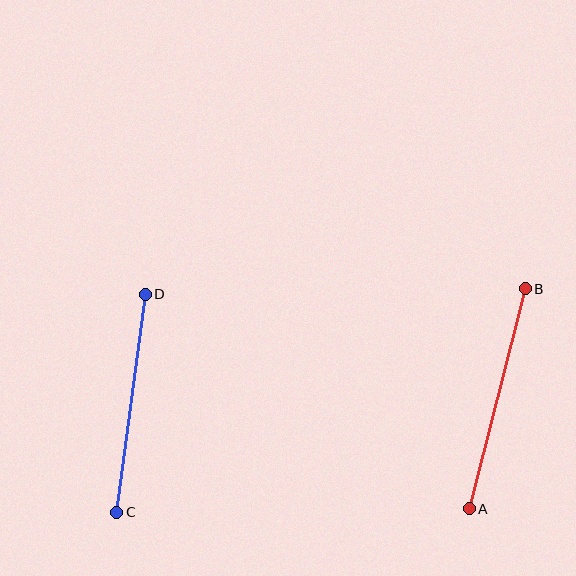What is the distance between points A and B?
The distance is approximately 227 pixels.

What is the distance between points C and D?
The distance is approximately 220 pixels.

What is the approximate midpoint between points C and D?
The midpoint is at approximately (131, 403) pixels.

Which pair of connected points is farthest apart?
Points A and B are farthest apart.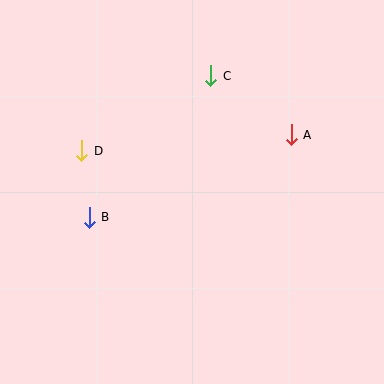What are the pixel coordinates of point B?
Point B is at (89, 217).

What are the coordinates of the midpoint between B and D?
The midpoint between B and D is at (86, 184).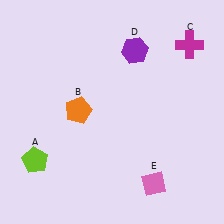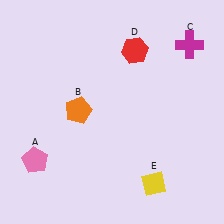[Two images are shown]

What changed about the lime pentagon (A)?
In Image 1, A is lime. In Image 2, it changed to pink.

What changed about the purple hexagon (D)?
In Image 1, D is purple. In Image 2, it changed to red.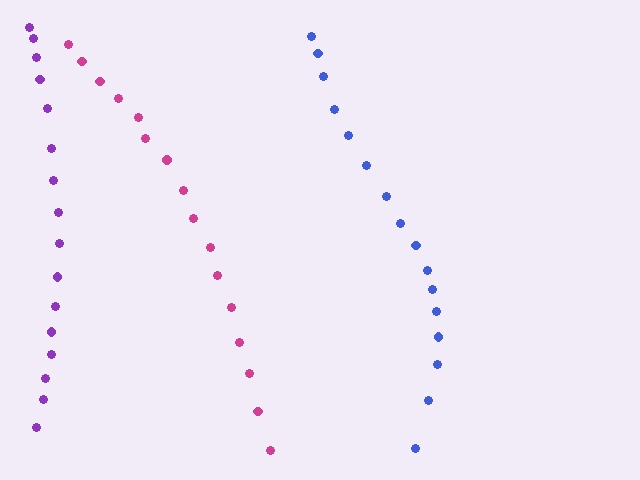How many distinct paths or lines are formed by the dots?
There are 3 distinct paths.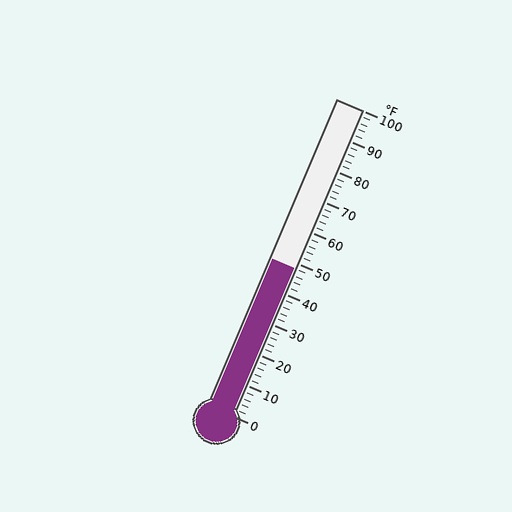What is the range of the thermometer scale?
The thermometer scale ranges from 0°F to 100°F.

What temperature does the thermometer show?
The thermometer shows approximately 48°F.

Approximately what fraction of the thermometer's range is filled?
The thermometer is filled to approximately 50% of its range.